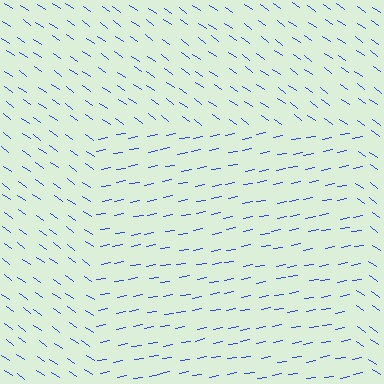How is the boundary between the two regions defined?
The boundary is defined purely by a change in line orientation (approximately 45 degrees difference). All lines are the same color and thickness.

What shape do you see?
I see a rectangle.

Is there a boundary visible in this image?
Yes, there is a texture boundary formed by a change in line orientation.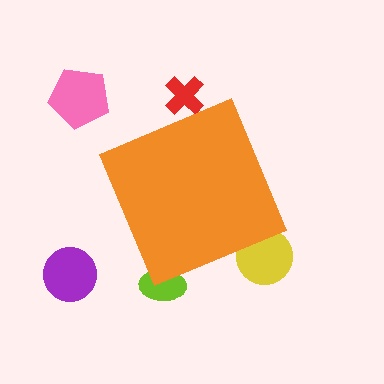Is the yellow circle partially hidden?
Yes, the yellow circle is partially hidden behind the orange diamond.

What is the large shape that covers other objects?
An orange diamond.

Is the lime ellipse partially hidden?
Yes, the lime ellipse is partially hidden behind the orange diamond.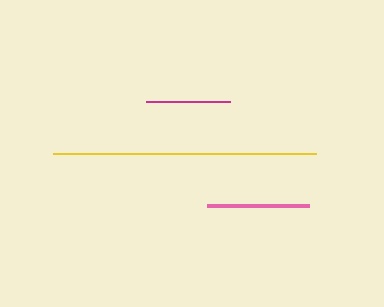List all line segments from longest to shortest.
From longest to shortest: yellow, pink, magenta.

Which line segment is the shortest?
The magenta line is the shortest at approximately 84 pixels.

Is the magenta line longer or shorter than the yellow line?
The yellow line is longer than the magenta line.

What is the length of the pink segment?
The pink segment is approximately 102 pixels long.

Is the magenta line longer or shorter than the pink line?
The pink line is longer than the magenta line.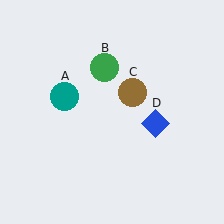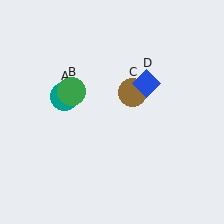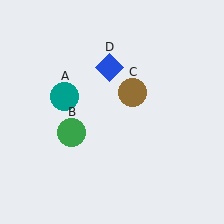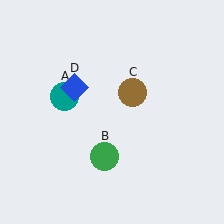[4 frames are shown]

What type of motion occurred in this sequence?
The green circle (object B), blue diamond (object D) rotated counterclockwise around the center of the scene.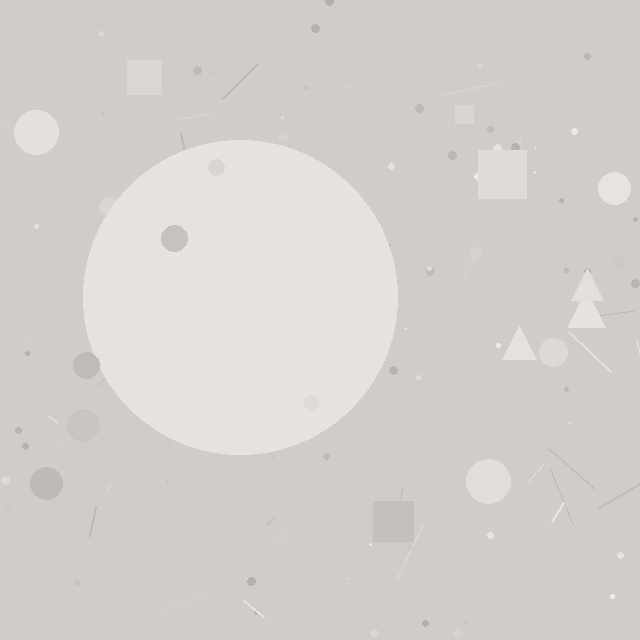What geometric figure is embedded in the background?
A circle is embedded in the background.